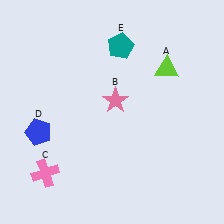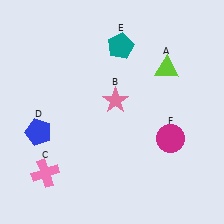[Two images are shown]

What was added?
A magenta circle (F) was added in Image 2.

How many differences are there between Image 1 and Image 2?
There is 1 difference between the two images.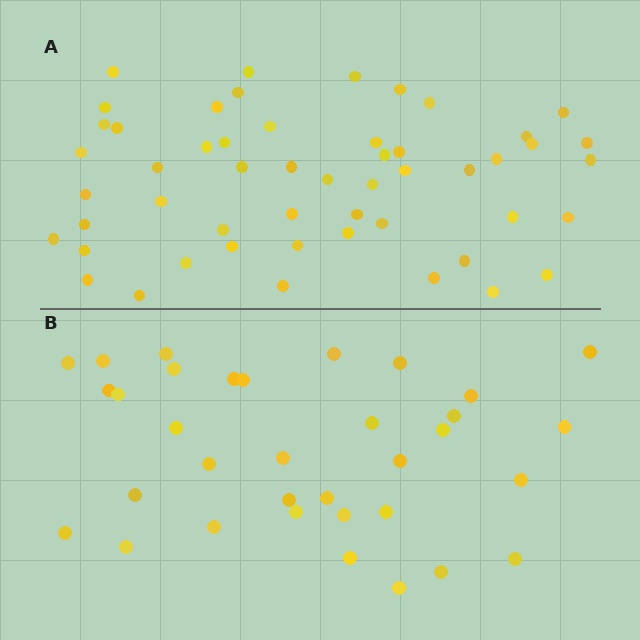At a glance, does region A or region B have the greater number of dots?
Region A (the top region) has more dots.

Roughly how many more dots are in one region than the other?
Region A has approximately 20 more dots than region B.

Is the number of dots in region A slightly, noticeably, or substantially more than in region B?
Region A has substantially more. The ratio is roughly 1.5 to 1.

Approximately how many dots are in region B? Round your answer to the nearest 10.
About 30 dots. (The exact count is 34, which rounds to 30.)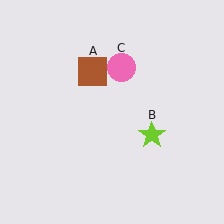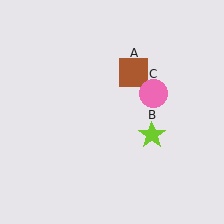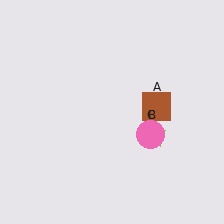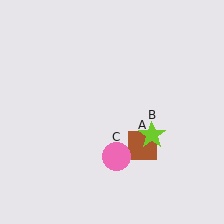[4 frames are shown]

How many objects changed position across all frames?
2 objects changed position: brown square (object A), pink circle (object C).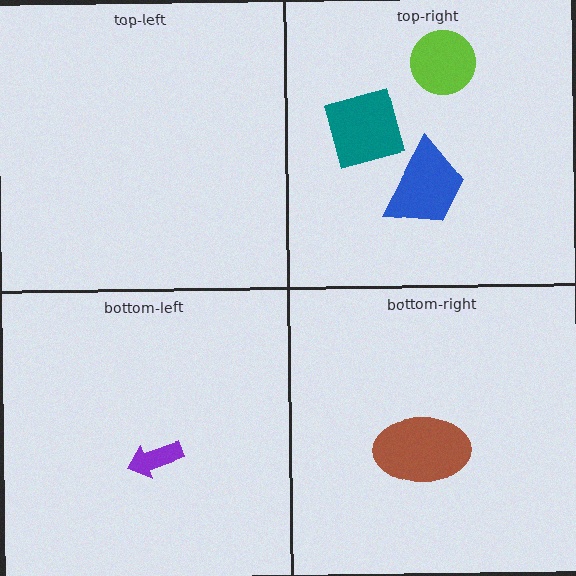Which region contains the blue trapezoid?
The top-right region.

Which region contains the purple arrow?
The bottom-left region.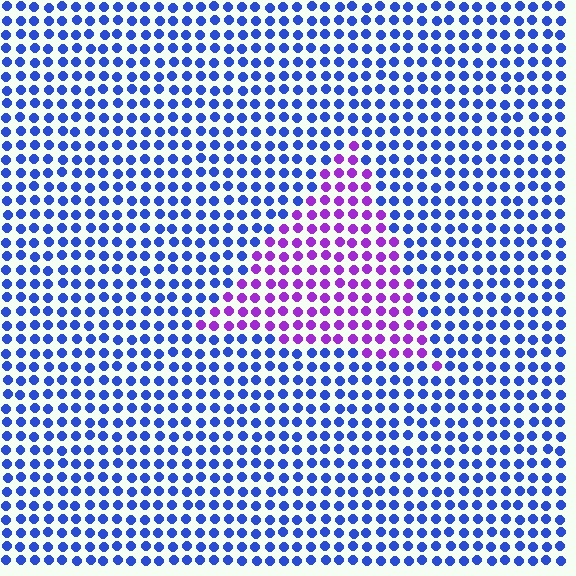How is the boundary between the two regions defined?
The boundary is defined purely by a slight shift in hue (about 55 degrees). Spacing, size, and orientation are identical on both sides.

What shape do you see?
I see a triangle.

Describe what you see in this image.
The image is filled with small blue elements in a uniform arrangement. A triangle-shaped region is visible where the elements are tinted to a slightly different hue, forming a subtle color boundary.